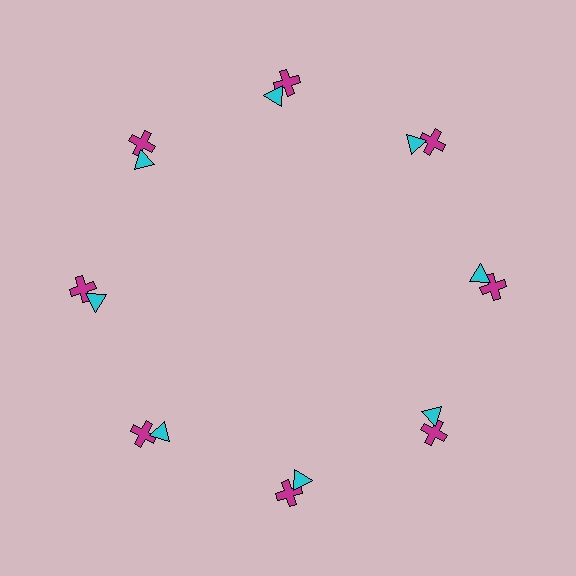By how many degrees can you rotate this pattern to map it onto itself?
The pattern maps onto itself every 45 degrees of rotation.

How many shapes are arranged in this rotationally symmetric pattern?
There are 16 shapes, arranged in 8 groups of 2.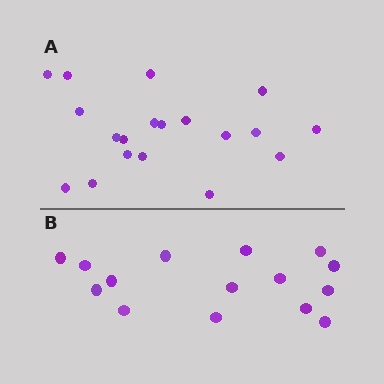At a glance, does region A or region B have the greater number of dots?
Region A (the top region) has more dots.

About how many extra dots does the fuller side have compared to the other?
Region A has about 4 more dots than region B.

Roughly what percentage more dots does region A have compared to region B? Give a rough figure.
About 25% more.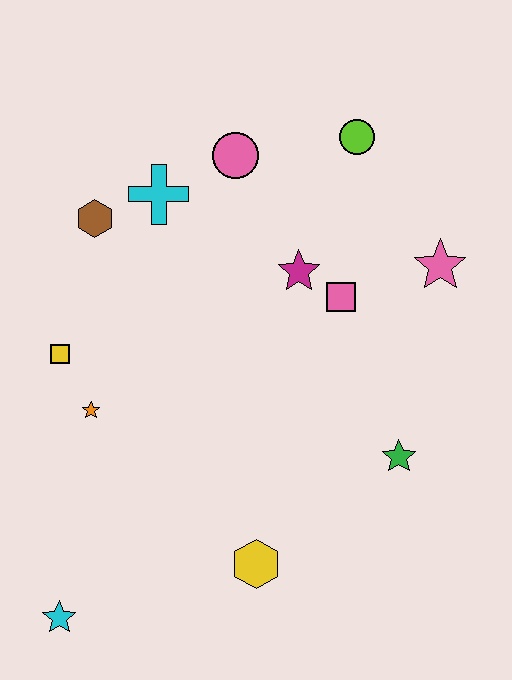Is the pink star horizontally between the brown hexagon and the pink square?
No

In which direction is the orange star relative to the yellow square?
The orange star is below the yellow square.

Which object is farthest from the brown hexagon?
The cyan star is farthest from the brown hexagon.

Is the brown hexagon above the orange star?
Yes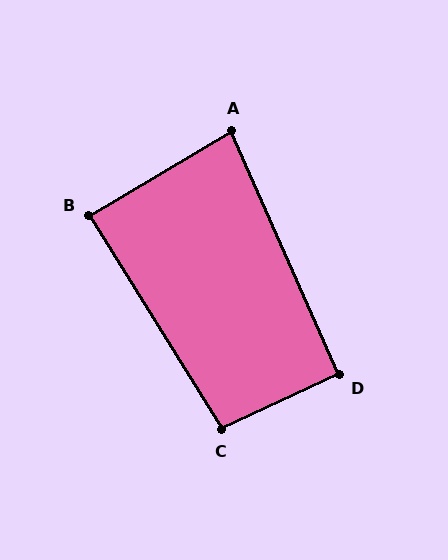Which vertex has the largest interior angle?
C, at approximately 97 degrees.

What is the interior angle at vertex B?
Approximately 89 degrees (approximately right).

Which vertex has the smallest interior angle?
A, at approximately 83 degrees.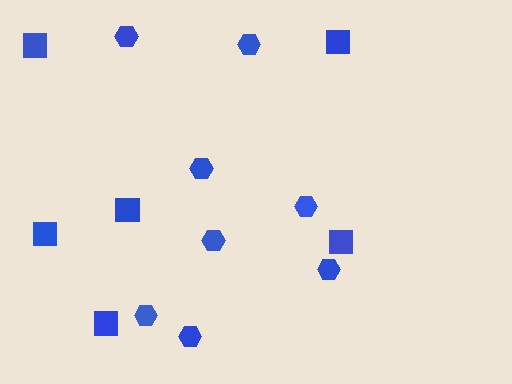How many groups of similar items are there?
There are 2 groups: one group of hexagons (8) and one group of squares (6).